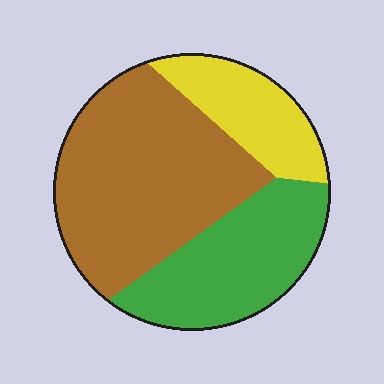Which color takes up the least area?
Yellow, at roughly 20%.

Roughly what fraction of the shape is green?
Green takes up about one third (1/3) of the shape.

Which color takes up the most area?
Brown, at roughly 50%.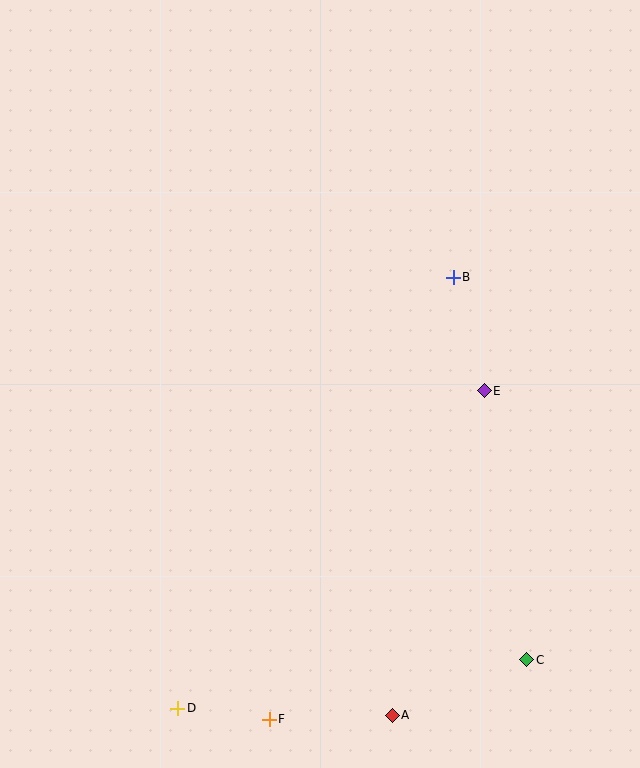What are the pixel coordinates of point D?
Point D is at (178, 708).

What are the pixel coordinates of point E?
Point E is at (484, 391).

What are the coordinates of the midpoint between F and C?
The midpoint between F and C is at (398, 690).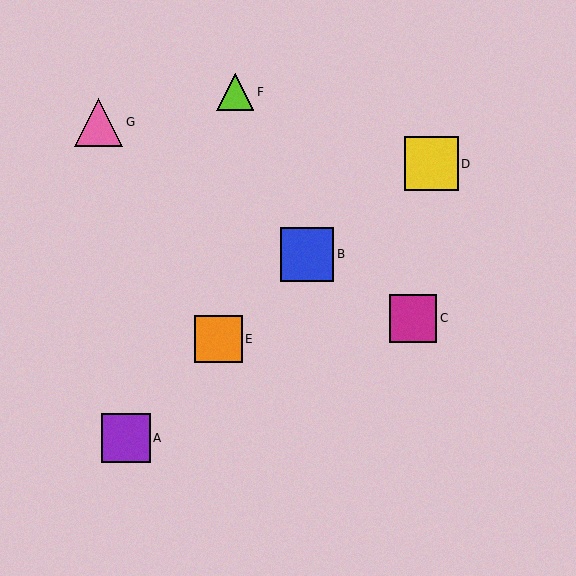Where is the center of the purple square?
The center of the purple square is at (126, 438).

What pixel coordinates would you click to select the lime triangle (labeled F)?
Click at (235, 92) to select the lime triangle F.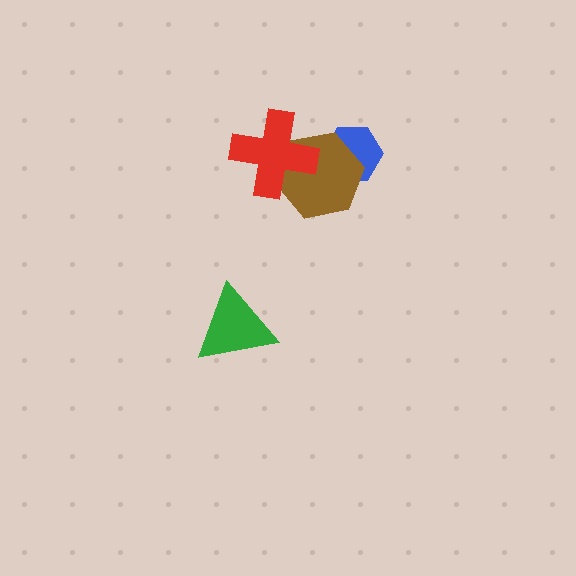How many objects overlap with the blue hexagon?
1 object overlaps with the blue hexagon.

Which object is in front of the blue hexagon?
The brown hexagon is in front of the blue hexagon.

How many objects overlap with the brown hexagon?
2 objects overlap with the brown hexagon.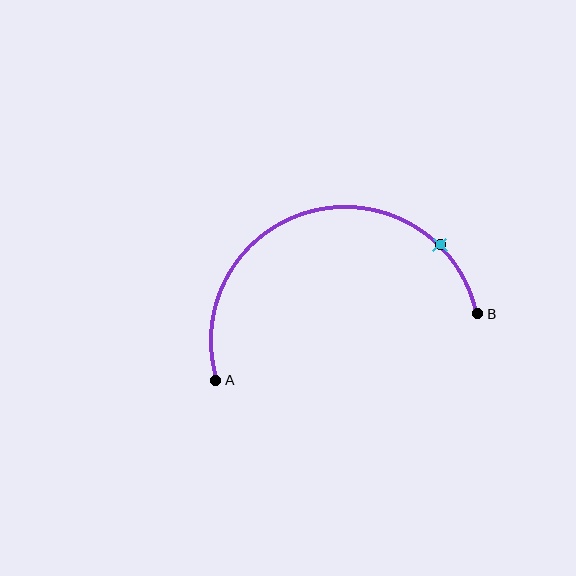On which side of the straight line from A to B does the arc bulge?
The arc bulges above the straight line connecting A and B.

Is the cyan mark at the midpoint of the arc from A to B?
No. The cyan mark lies on the arc but is closer to endpoint B. The arc midpoint would be at the point on the curve equidistant along the arc from both A and B.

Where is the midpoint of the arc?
The arc midpoint is the point on the curve farthest from the straight line joining A and B. It sits above that line.